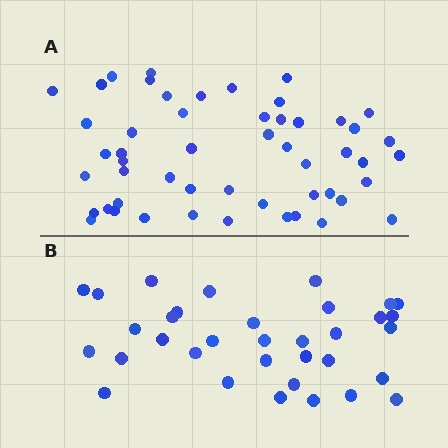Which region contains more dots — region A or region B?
Region A (the top region) has more dots.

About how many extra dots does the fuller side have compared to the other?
Region A has approximately 20 more dots than region B.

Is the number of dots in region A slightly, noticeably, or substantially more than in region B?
Region A has substantially more. The ratio is roughly 1.5 to 1.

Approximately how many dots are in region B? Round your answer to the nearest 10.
About 30 dots. (The exact count is 34, which rounds to 30.)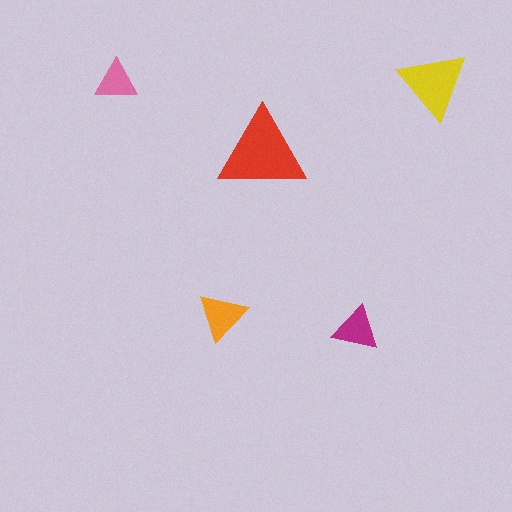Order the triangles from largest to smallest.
the red one, the yellow one, the orange one, the magenta one, the pink one.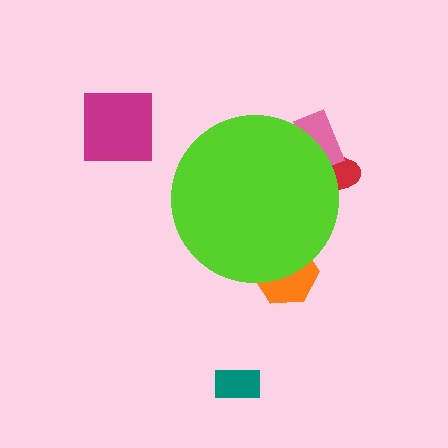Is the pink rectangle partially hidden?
Yes, the pink rectangle is partially hidden behind the lime circle.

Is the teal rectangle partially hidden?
No, the teal rectangle is fully visible.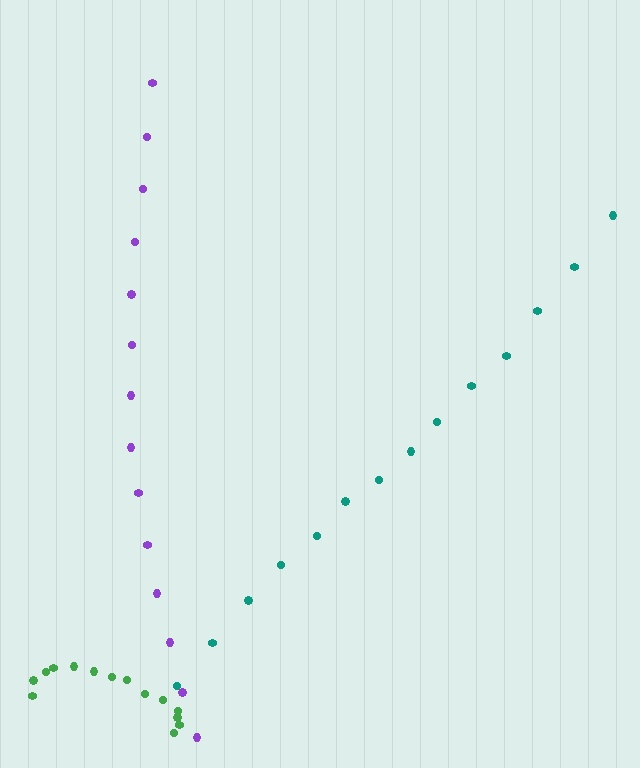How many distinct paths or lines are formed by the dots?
There are 3 distinct paths.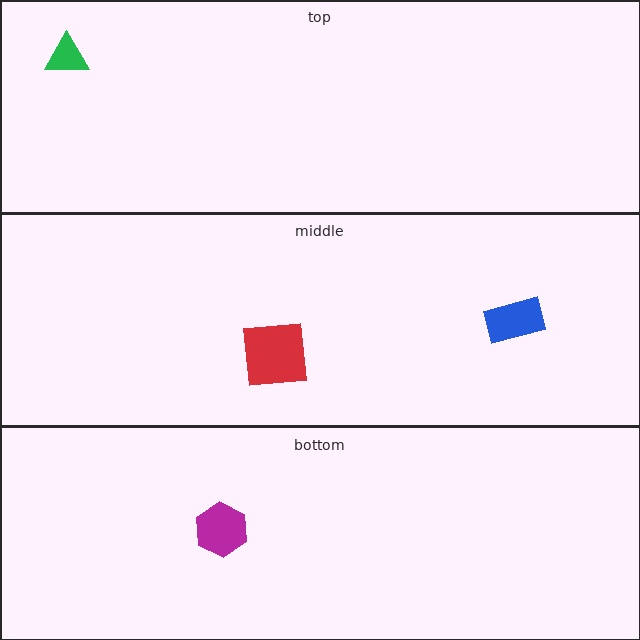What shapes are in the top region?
The green triangle.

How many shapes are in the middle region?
2.